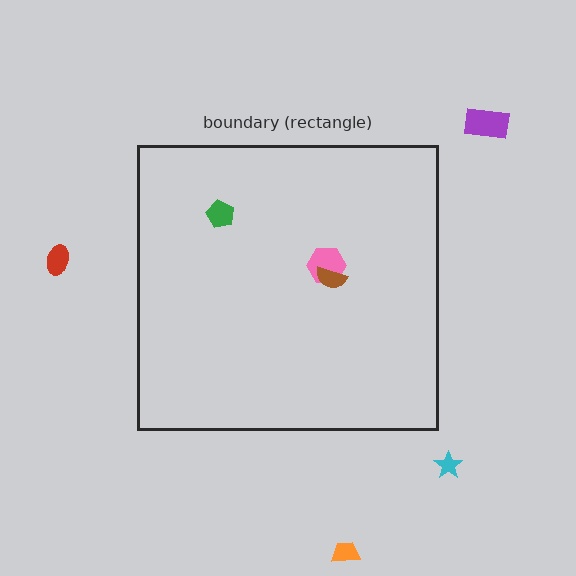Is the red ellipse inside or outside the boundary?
Outside.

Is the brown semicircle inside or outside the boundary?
Inside.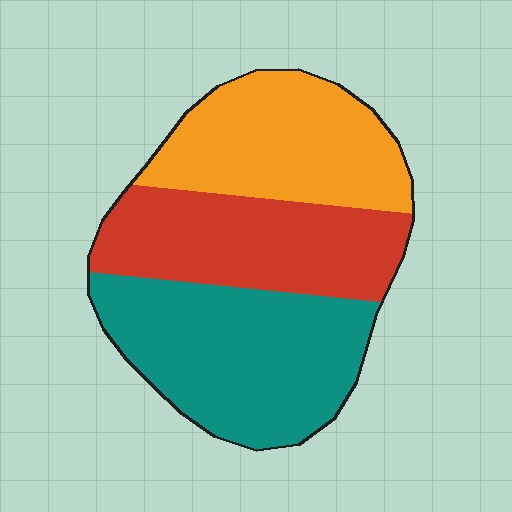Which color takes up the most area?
Teal, at roughly 40%.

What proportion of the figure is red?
Red takes up between a sixth and a third of the figure.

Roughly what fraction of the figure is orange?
Orange covers roughly 30% of the figure.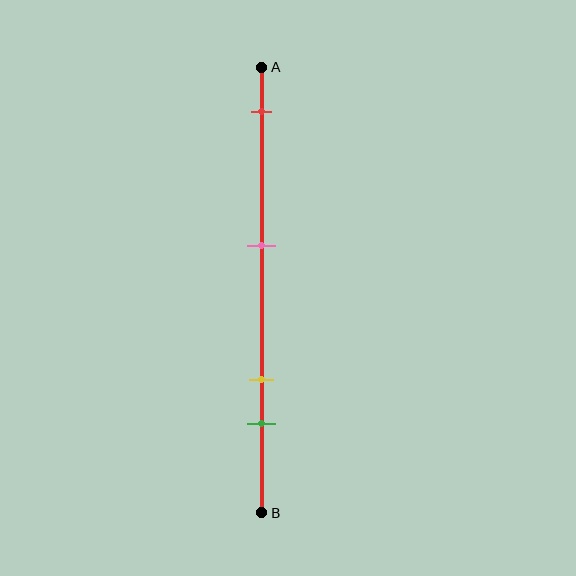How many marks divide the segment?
There are 4 marks dividing the segment.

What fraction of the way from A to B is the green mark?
The green mark is approximately 80% (0.8) of the way from A to B.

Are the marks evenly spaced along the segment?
No, the marks are not evenly spaced.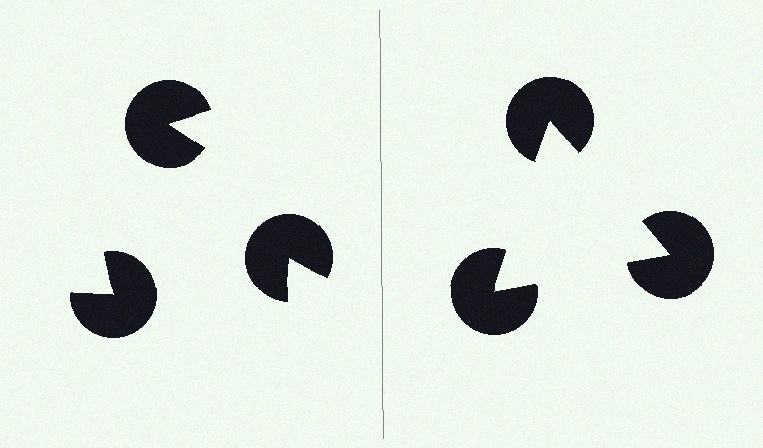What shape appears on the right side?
An illusory triangle.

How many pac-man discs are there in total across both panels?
6 — 3 on each side.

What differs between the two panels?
The pac-man discs are positioned identically on both sides; only the wedge orientations differ. On the right they align to a triangle; on the left they are misaligned.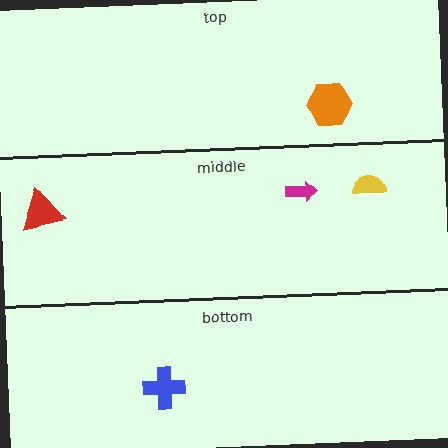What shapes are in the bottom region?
The blue cross.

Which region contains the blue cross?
The bottom region.